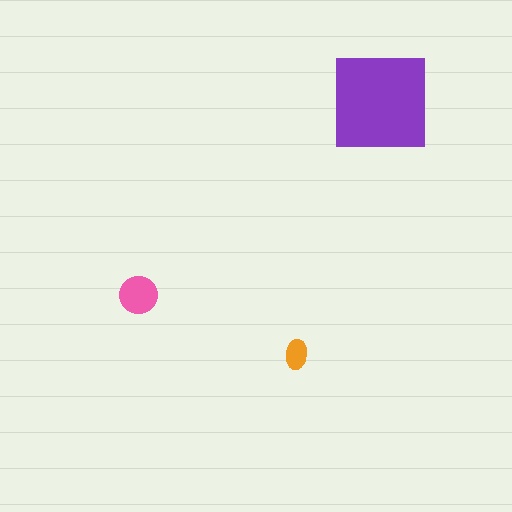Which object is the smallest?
The orange ellipse.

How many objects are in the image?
There are 3 objects in the image.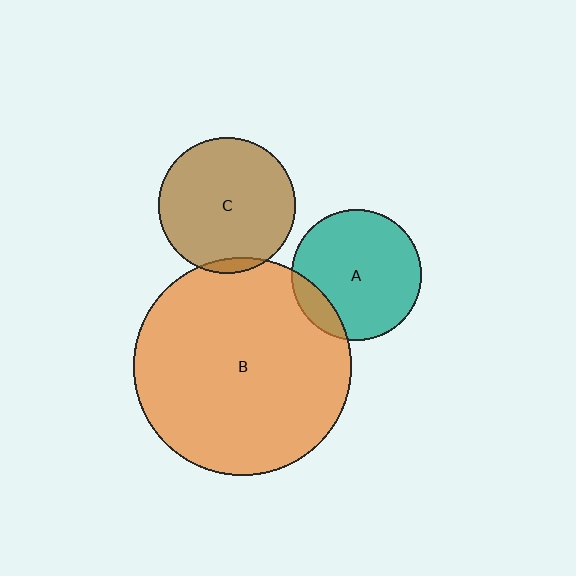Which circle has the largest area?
Circle B (orange).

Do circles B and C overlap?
Yes.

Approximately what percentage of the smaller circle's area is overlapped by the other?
Approximately 5%.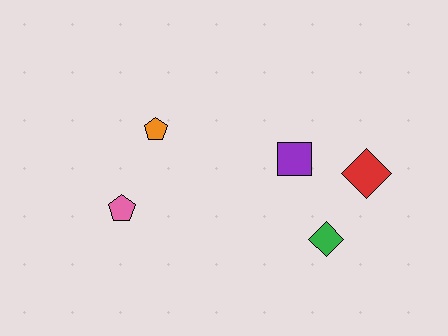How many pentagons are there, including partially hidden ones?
There are 2 pentagons.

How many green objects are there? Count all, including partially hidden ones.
There is 1 green object.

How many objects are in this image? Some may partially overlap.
There are 5 objects.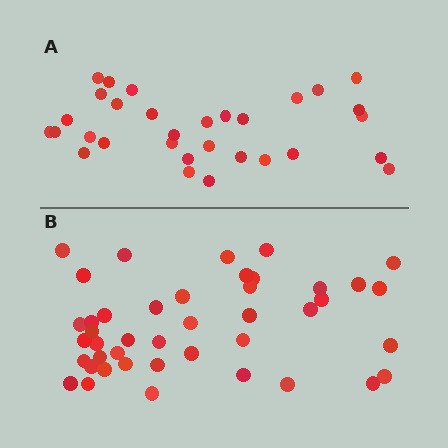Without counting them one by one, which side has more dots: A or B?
Region B (the bottom region) has more dots.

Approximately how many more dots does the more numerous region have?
Region B has roughly 12 or so more dots than region A.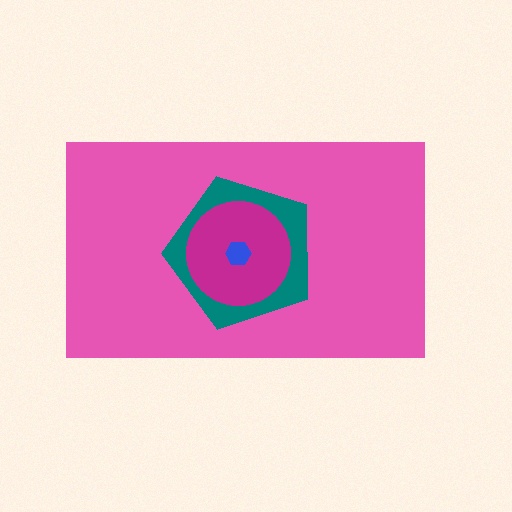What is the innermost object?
The blue hexagon.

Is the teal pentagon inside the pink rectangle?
Yes.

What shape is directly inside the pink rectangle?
The teal pentagon.